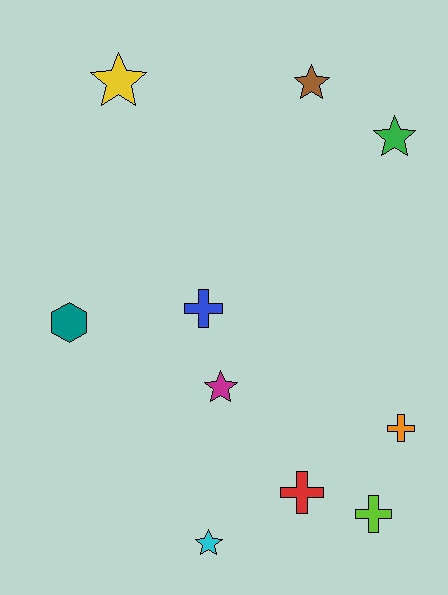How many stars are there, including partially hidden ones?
There are 5 stars.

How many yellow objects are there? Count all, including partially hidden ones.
There is 1 yellow object.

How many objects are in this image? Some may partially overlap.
There are 10 objects.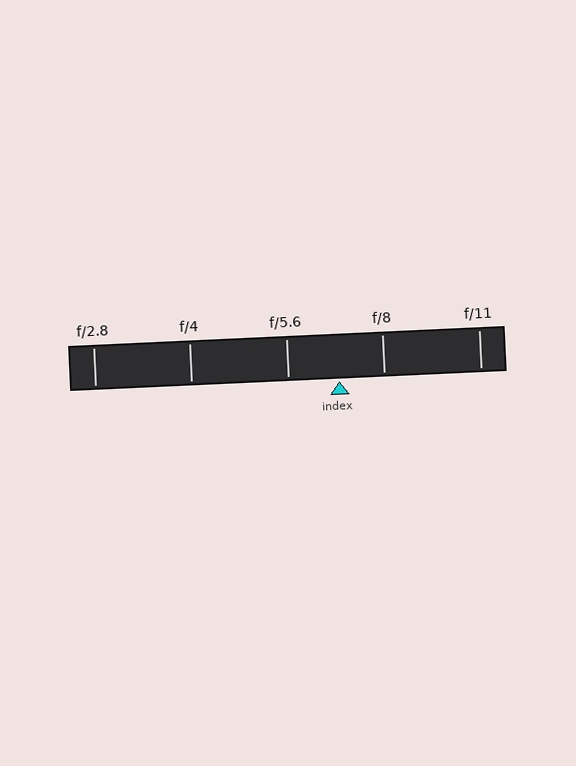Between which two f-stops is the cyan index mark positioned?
The index mark is between f/5.6 and f/8.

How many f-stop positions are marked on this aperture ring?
There are 5 f-stop positions marked.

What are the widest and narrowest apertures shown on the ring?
The widest aperture shown is f/2.8 and the narrowest is f/11.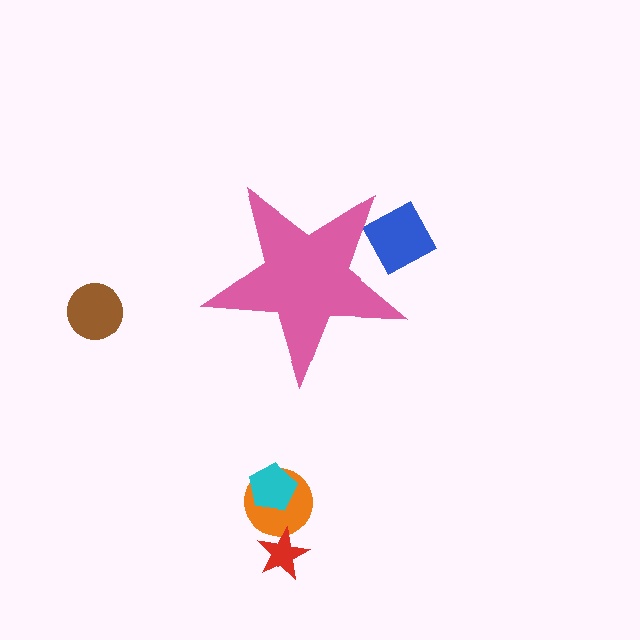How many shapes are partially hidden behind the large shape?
1 shape is partially hidden.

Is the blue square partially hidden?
Yes, the blue square is partially hidden behind the pink star.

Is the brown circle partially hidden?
No, the brown circle is fully visible.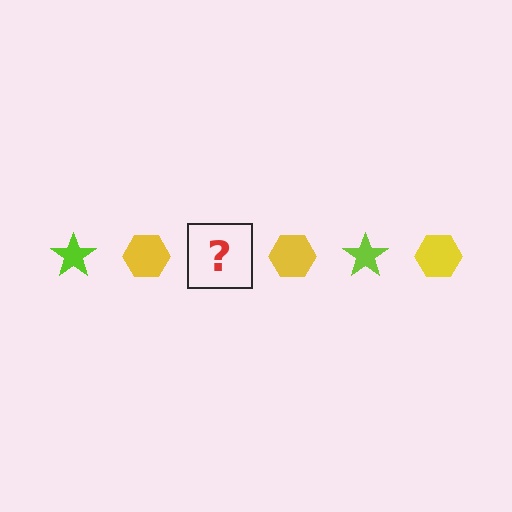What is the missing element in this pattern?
The missing element is a lime star.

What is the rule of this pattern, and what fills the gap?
The rule is that the pattern alternates between lime star and yellow hexagon. The gap should be filled with a lime star.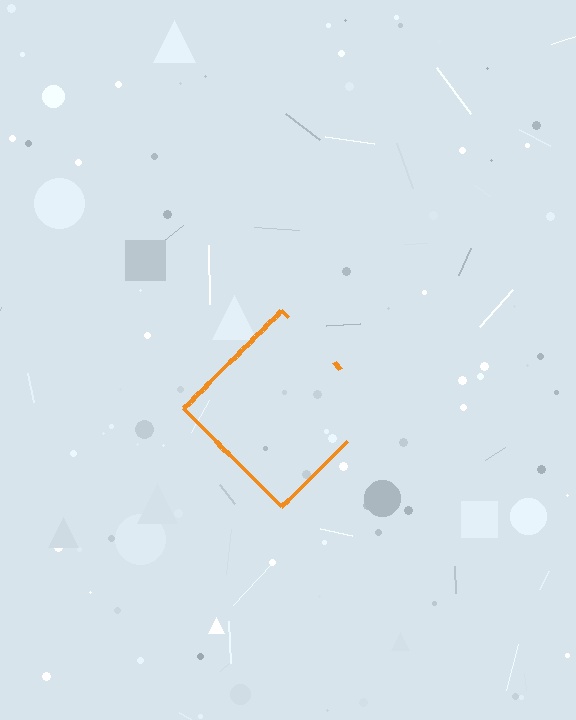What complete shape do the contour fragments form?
The contour fragments form a diamond.